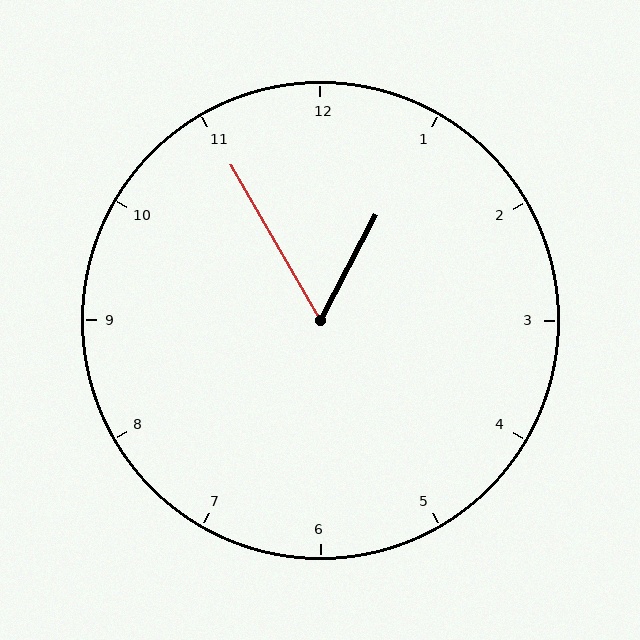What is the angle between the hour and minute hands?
Approximately 58 degrees.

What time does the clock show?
12:55.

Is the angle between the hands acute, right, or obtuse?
It is acute.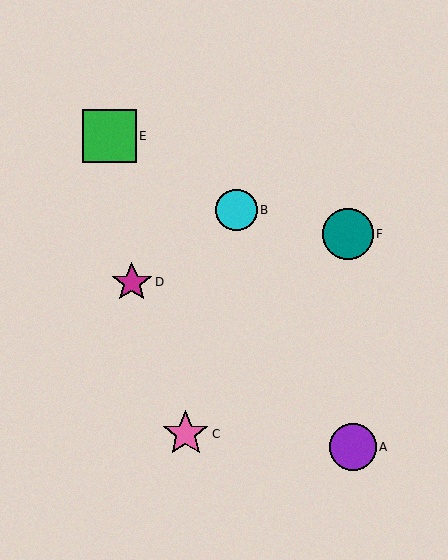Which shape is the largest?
The green square (labeled E) is the largest.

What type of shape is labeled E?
Shape E is a green square.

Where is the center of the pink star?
The center of the pink star is at (186, 434).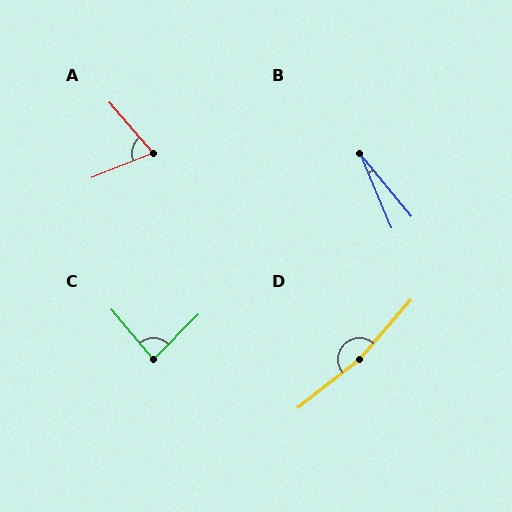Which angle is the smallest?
B, at approximately 17 degrees.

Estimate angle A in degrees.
Approximately 70 degrees.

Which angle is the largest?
D, at approximately 170 degrees.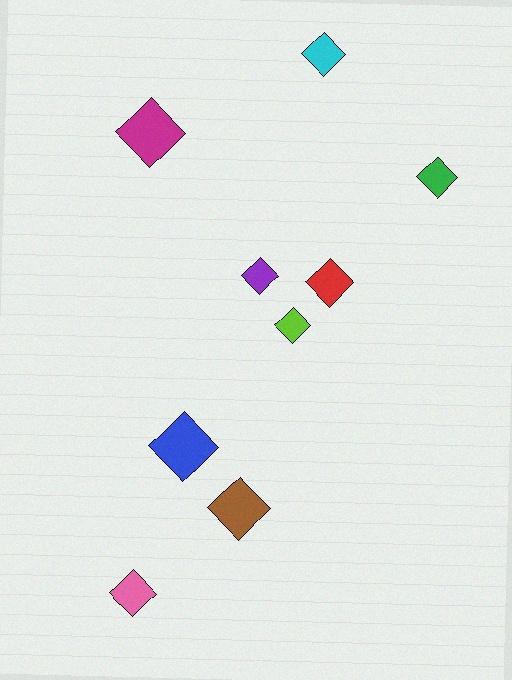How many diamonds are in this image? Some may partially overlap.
There are 9 diamonds.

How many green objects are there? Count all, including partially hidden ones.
There is 1 green object.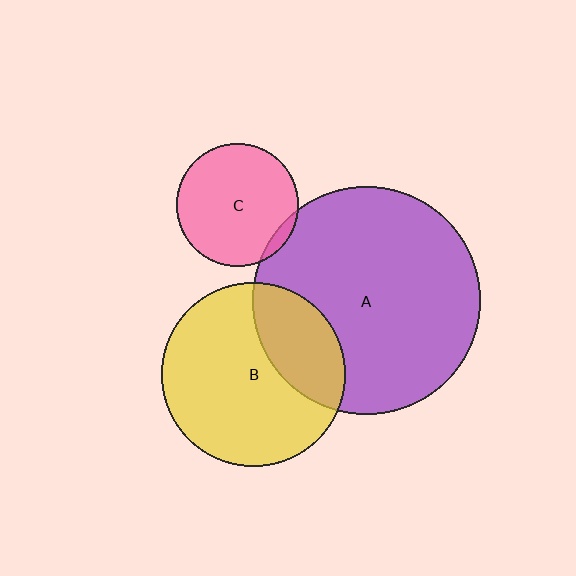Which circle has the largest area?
Circle A (purple).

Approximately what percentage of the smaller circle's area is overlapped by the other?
Approximately 5%.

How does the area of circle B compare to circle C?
Approximately 2.2 times.